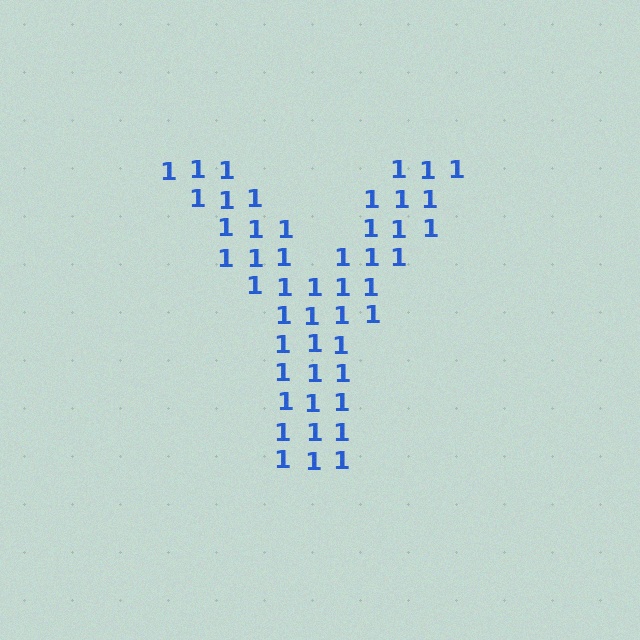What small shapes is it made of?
It is made of small digit 1's.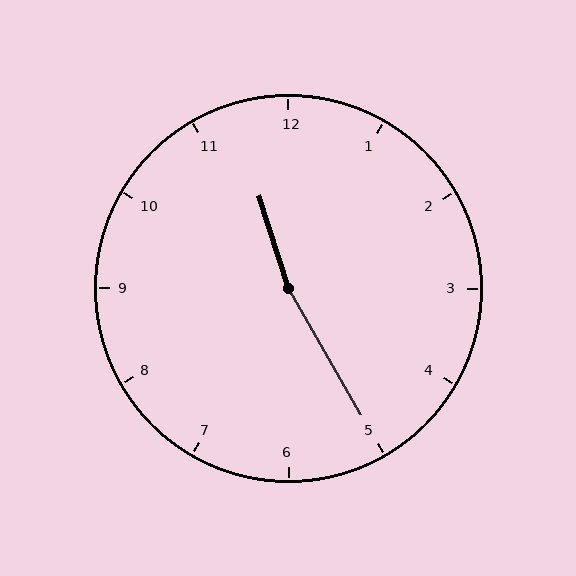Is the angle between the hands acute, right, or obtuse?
It is obtuse.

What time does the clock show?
11:25.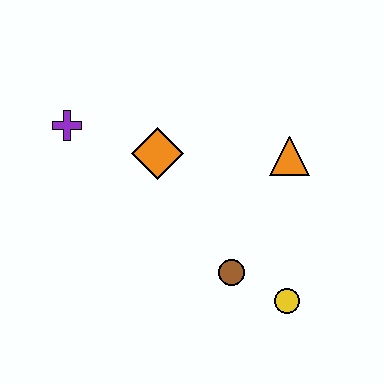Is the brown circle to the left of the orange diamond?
No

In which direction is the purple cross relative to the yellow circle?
The purple cross is to the left of the yellow circle.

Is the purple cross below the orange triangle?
No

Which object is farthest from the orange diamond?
The yellow circle is farthest from the orange diamond.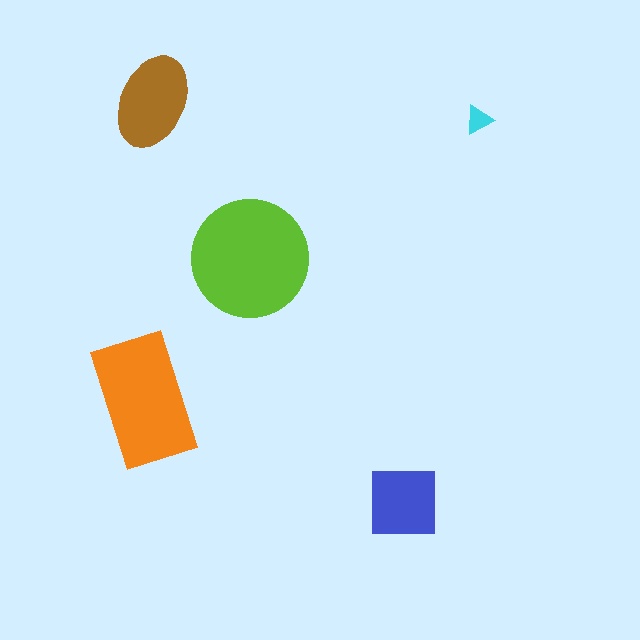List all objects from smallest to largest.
The cyan triangle, the blue square, the brown ellipse, the orange rectangle, the lime circle.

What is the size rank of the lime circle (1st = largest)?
1st.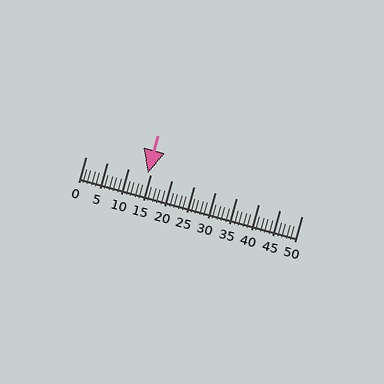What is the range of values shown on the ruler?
The ruler shows values from 0 to 50.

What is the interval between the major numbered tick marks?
The major tick marks are spaced 5 units apart.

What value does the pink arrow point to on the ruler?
The pink arrow points to approximately 14.